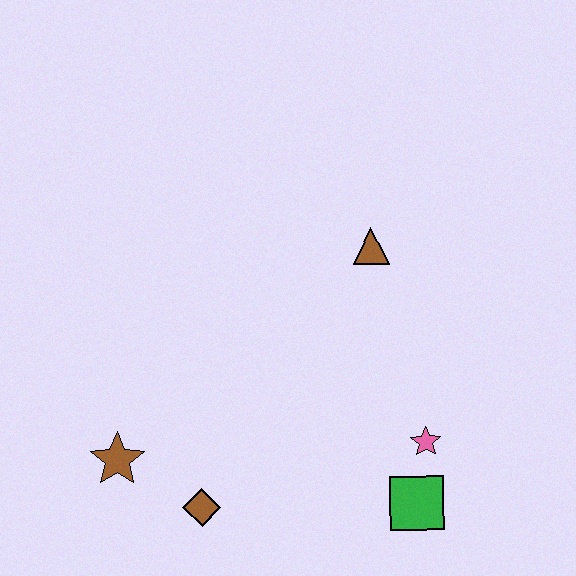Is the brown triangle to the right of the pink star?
No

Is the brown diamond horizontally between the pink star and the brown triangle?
No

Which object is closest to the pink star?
The green square is closest to the pink star.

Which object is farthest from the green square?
The brown star is farthest from the green square.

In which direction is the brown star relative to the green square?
The brown star is to the left of the green square.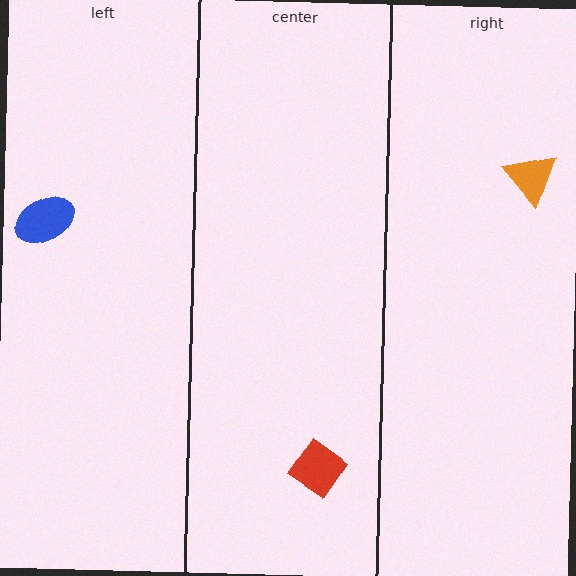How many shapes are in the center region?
1.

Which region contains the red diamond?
The center region.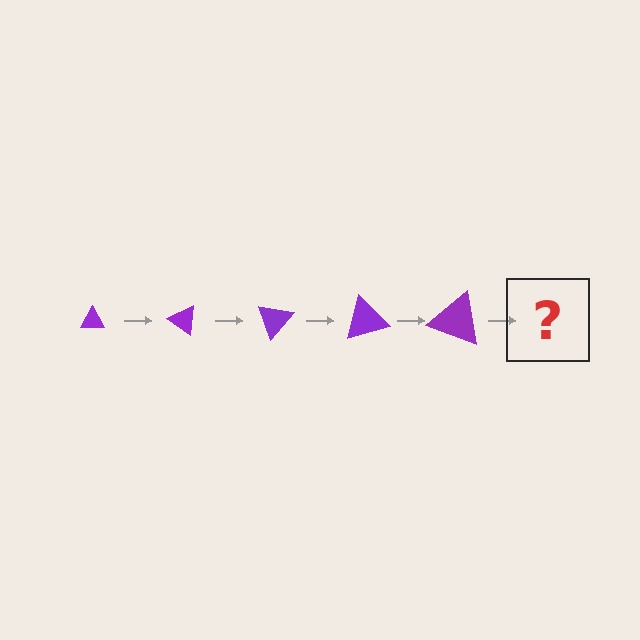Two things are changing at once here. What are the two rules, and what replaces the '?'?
The two rules are that the triangle grows larger each step and it rotates 35 degrees each step. The '?' should be a triangle, larger than the previous one and rotated 175 degrees from the start.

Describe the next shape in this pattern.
It should be a triangle, larger than the previous one and rotated 175 degrees from the start.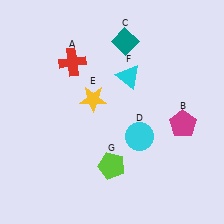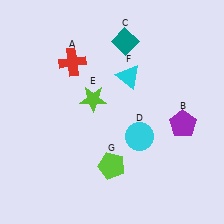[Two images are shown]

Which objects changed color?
B changed from magenta to purple. E changed from yellow to lime.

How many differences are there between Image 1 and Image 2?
There are 2 differences between the two images.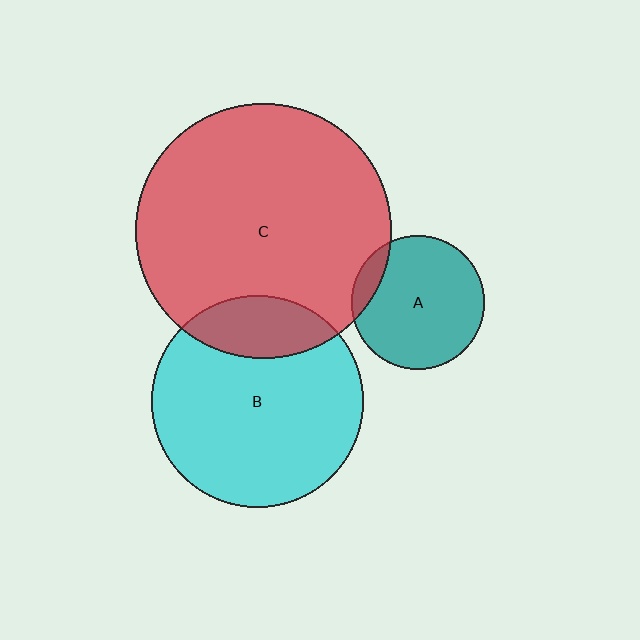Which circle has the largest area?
Circle C (red).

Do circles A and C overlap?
Yes.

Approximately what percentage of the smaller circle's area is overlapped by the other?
Approximately 10%.